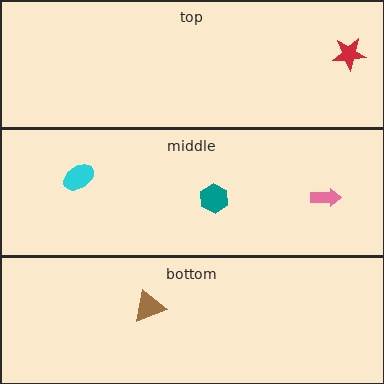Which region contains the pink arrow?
The middle region.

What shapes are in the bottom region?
The brown triangle.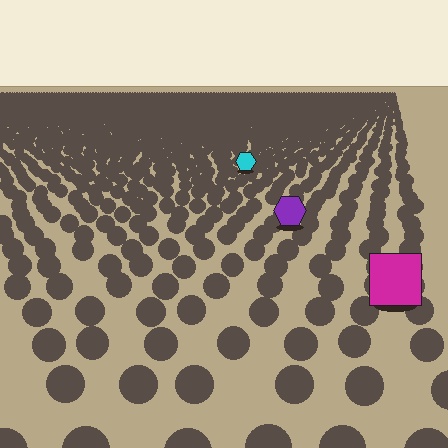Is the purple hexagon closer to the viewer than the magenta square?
No. The magenta square is closer — you can tell from the texture gradient: the ground texture is coarser near it.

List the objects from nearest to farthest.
From nearest to farthest: the magenta square, the purple hexagon, the cyan hexagon.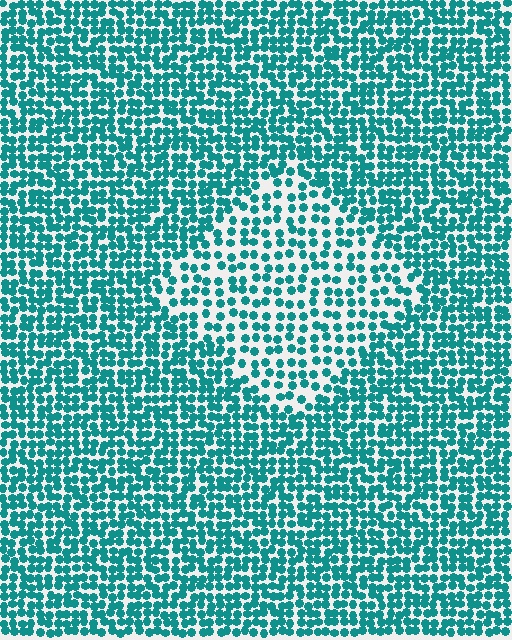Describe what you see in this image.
The image contains small teal elements arranged at two different densities. A diamond-shaped region is visible where the elements are less densely packed than the surrounding area.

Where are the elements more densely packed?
The elements are more densely packed outside the diamond boundary.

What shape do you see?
I see a diamond.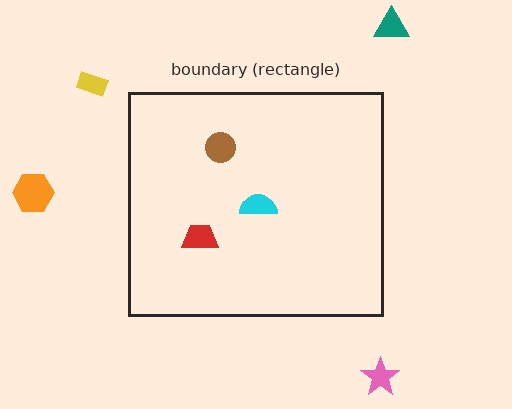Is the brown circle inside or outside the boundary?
Inside.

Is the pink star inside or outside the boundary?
Outside.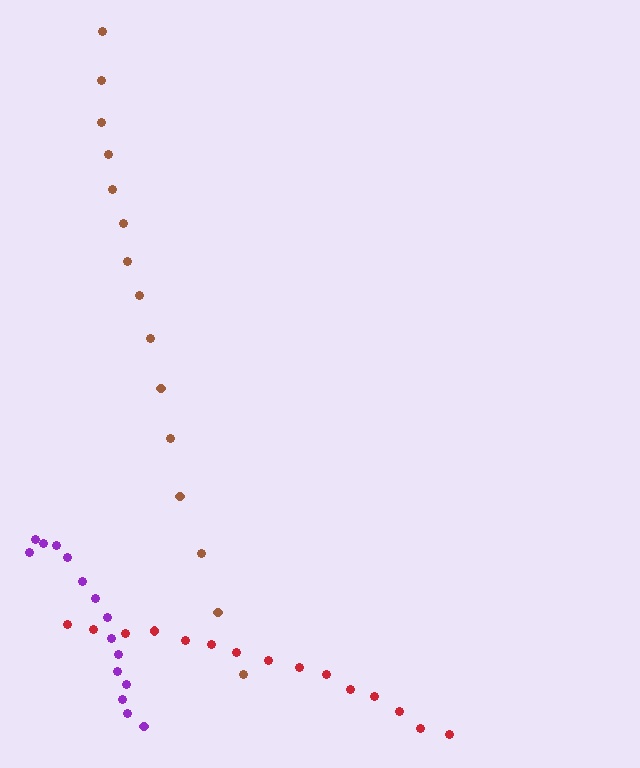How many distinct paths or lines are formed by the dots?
There are 3 distinct paths.